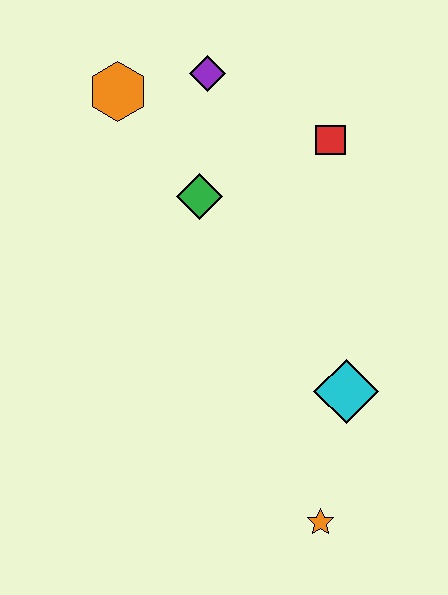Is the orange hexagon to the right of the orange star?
No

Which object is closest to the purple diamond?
The orange hexagon is closest to the purple diamond.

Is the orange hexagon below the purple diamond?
Yes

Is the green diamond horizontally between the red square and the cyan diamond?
No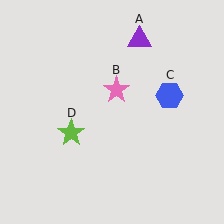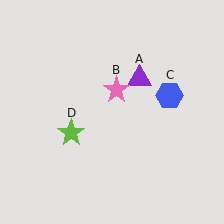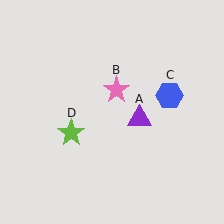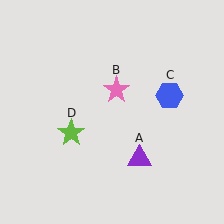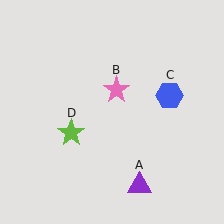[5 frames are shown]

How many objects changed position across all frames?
1 object changed position: purple triangle (object A).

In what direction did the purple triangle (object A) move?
The purple triangle (object A) moved down.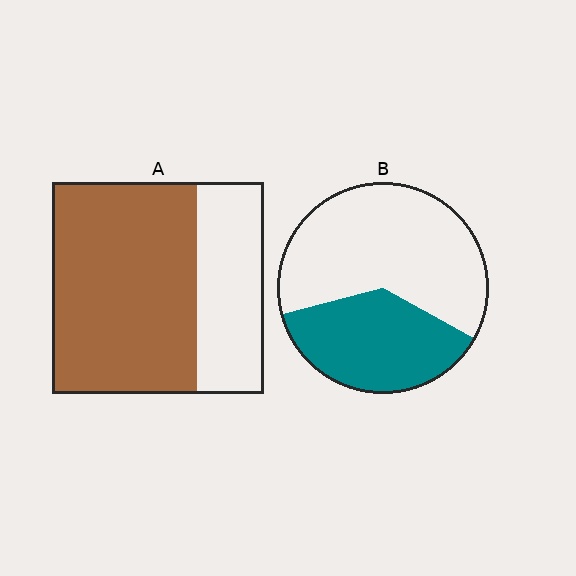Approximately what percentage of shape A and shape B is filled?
A is approximately 70% and B is approximately 40%.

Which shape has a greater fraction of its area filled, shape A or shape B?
Shape A.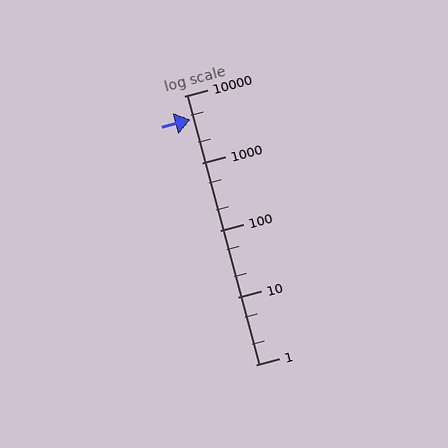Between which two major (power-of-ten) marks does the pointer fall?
The pointer is between 1000 and 10000.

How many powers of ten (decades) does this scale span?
The scale spans 4 decades, from 1 to 10000.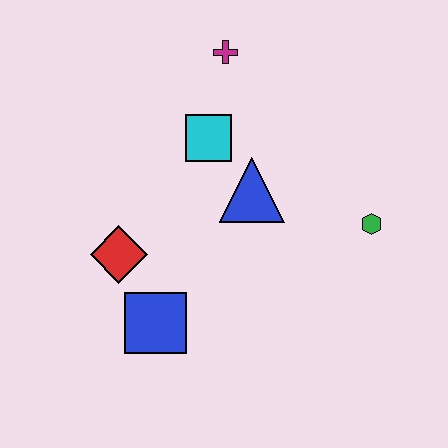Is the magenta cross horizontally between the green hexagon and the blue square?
Yes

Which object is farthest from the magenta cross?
The blue square is farthest from the magenta cross.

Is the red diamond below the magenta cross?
Yes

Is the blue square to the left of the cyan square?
Yes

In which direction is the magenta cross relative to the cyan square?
The magenta cross is above the cyan square.